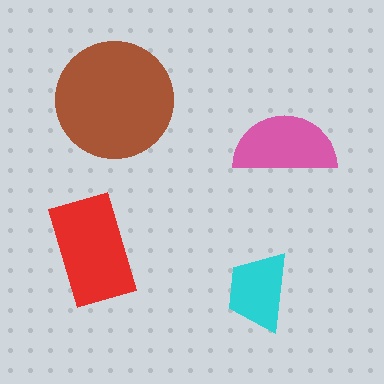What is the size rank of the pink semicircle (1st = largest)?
3rd.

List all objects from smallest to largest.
The cyan trapezoid, the pink semicircle, the red rectangle, the brown circle.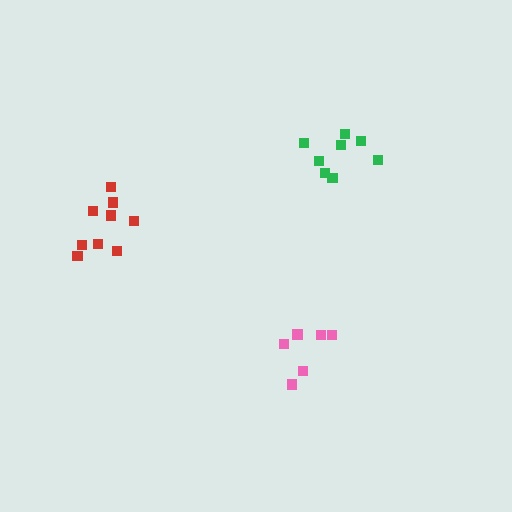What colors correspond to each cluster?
The clusters are colored: green, red, pink.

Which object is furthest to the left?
The red cluster is leftmost.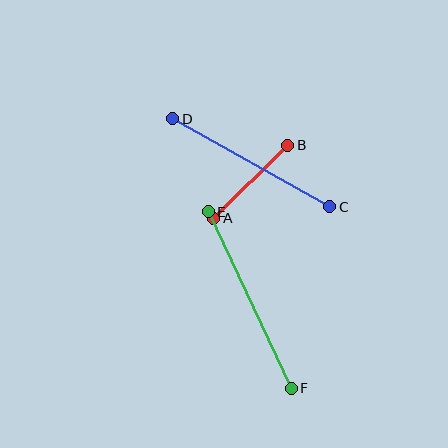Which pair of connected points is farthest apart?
Points E and F are farthest apart.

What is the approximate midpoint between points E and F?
The midpoint is at approximately (250, 300) pixels.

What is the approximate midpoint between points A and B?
The midpoint is at approximately (251, 182) pixels.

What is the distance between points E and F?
The distance is approximately 195 pixels.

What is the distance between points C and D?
The distance is approximately 180 pixels.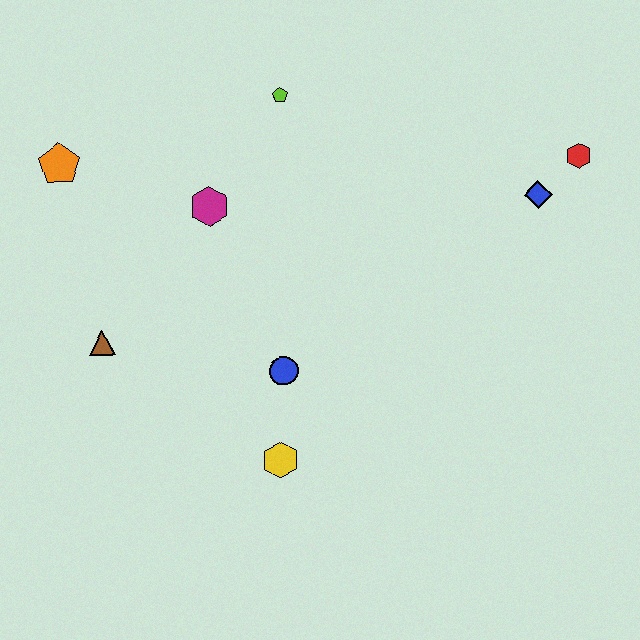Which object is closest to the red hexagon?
The blue diamond is closest to the red hexagon.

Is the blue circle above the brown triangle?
No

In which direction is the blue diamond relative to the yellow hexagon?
The blue diamond is to the right of the yellow hexagon.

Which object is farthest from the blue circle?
The red hexagon is farthest from the blue circle.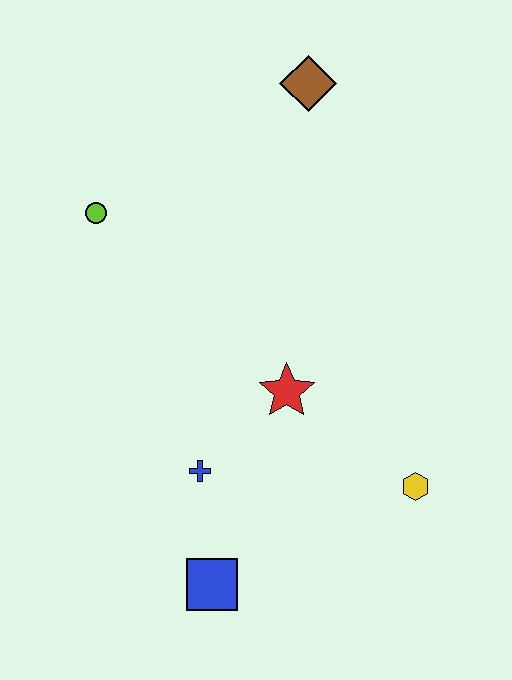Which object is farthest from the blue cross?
The brown diamond is farthest from the blue cross.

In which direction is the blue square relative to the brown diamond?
The blue square is below the brown diamond.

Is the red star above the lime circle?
No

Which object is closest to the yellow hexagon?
The red star is closest to the yellow hexagon.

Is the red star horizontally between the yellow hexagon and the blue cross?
Yes